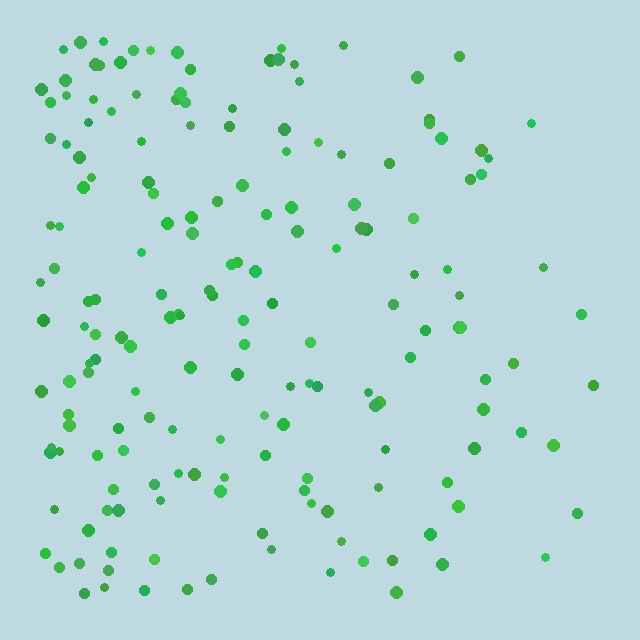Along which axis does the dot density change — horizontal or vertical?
Horizontal.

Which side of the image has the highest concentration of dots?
The left.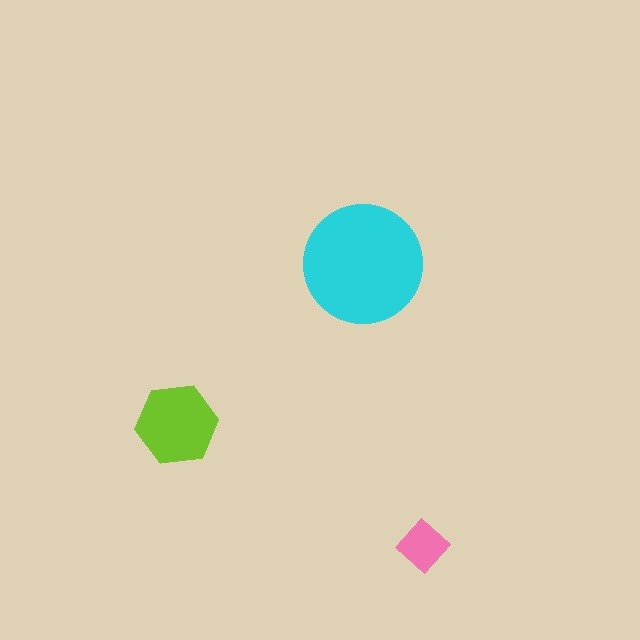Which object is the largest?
The cyan circle.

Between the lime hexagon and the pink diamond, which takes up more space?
The lime hexagon.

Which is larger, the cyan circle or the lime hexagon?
The cyan circle.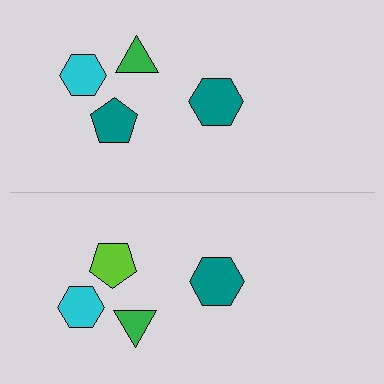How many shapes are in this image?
There are 8 shapes in this image.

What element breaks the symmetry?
The lime pentagon on the bottom side breaks the symmetry — its mirror counterpart is teal.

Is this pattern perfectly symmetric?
No, the pattern is not perfectly symmetric. The lime pentagon on the bottom side breaks the symmetry — its mirror counterpart is teal.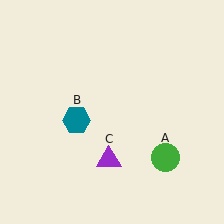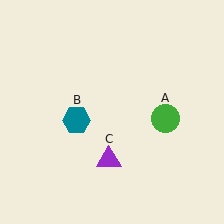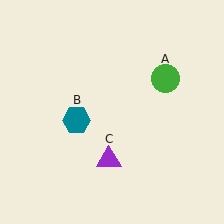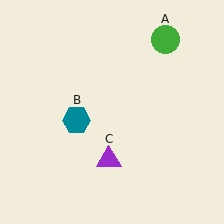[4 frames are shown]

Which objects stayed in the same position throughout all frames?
Teal hexagon (object B) and purple triangle (object C) remained stationary.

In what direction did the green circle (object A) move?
The green circle (object A) moved up.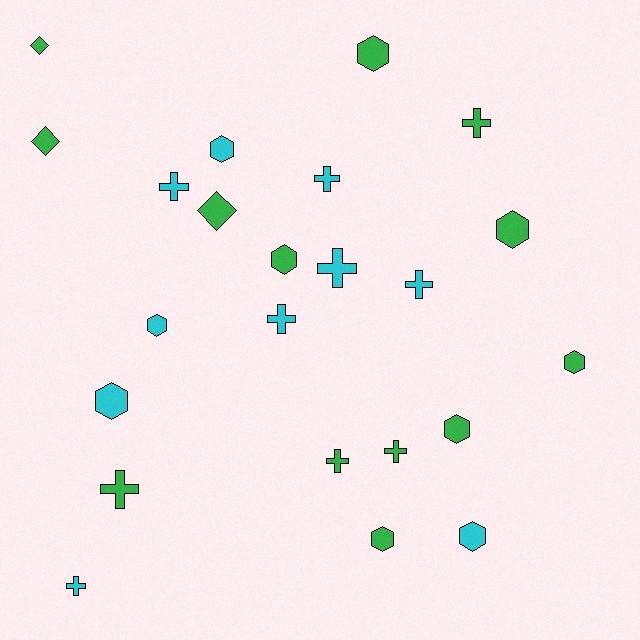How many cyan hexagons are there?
There are 4 cyan hexagons.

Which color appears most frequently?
Green, with 13 objects.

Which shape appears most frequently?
Cross, with 10 objects.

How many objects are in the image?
There are 23 objects.